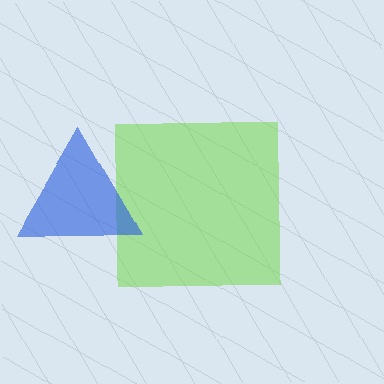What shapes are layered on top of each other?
The layered shapes are: a lime square, a blue triangle.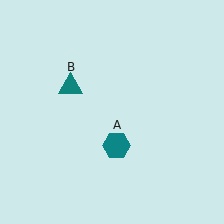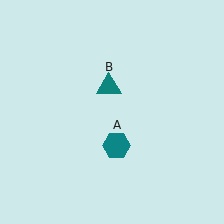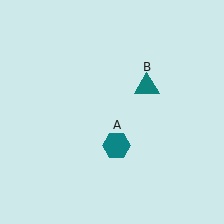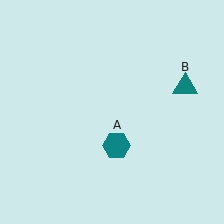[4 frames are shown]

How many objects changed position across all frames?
1 object changed position: teal triangle (object B).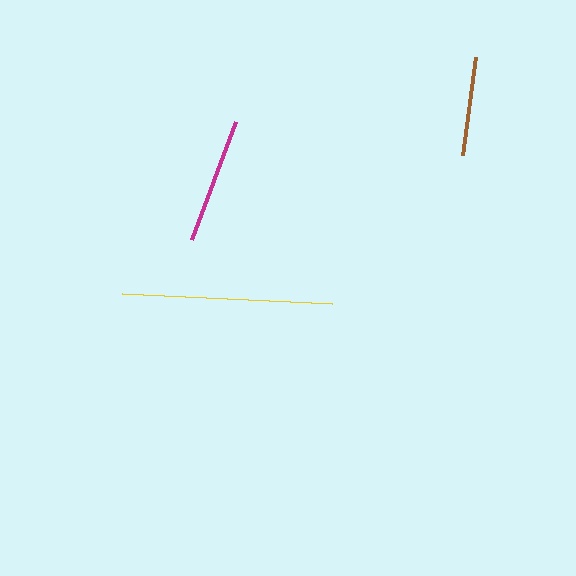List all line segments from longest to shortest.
From longest to shortest: yellow, magenta, brown.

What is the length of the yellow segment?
The yellow segment is approximately 210 pixels long.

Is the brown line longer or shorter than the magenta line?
The magenta line is longer than the brown line.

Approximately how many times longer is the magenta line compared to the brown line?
The magenta line is approximately 1.3 times the length of the brown line.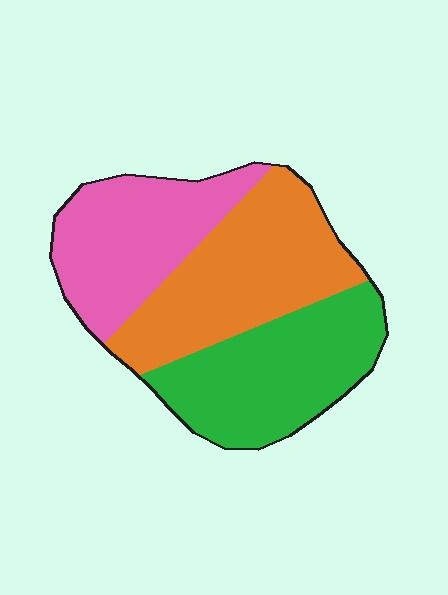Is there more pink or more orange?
Orange.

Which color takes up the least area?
Pink, at roughly 30%.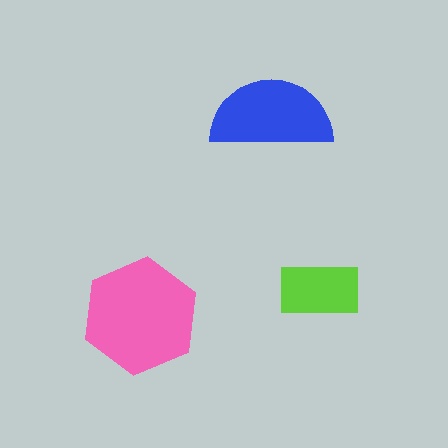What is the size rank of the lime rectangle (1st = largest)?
3rd.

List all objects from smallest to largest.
The lime rectangle, the blue semicircle, the pink hexagon.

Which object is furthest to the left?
The pink hexagon is leftmost.